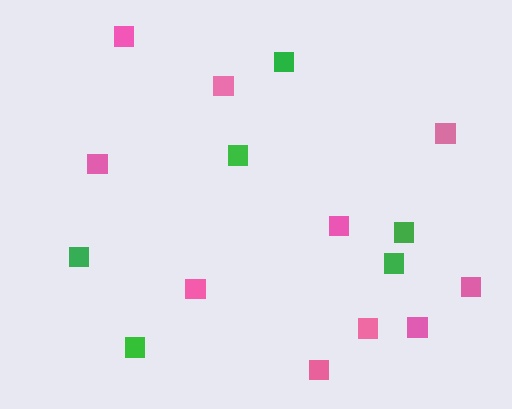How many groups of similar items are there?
There are 2 groups: one group of green squares (6) and one group of pink squares (10).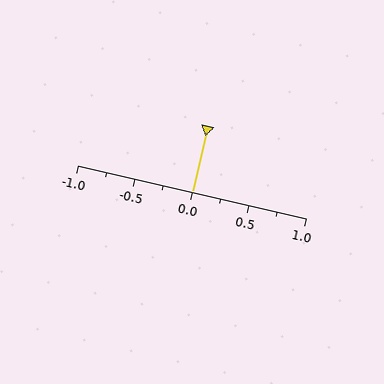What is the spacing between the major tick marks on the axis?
The major ticks are spaced 0.5 apart.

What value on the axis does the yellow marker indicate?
The marker indicates approximately 0.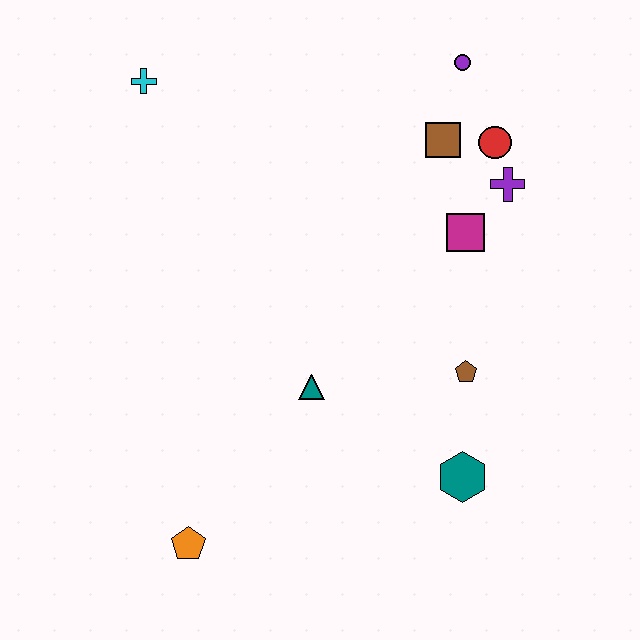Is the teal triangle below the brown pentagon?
Yes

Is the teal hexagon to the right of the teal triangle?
Yes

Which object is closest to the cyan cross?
The brown square is closest to the cyan cross.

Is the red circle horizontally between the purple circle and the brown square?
No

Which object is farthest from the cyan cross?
The teal hexagon is farthest from the cyan cross.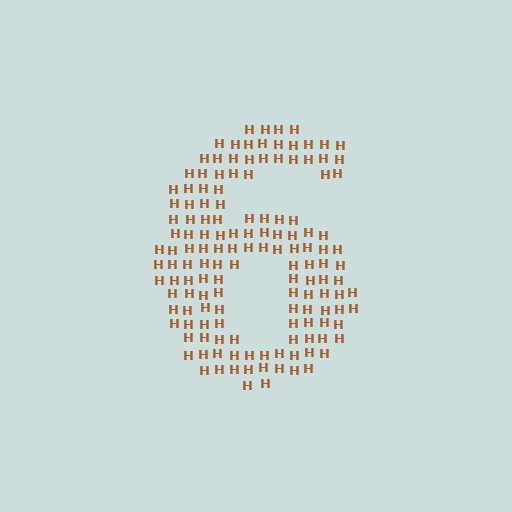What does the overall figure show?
The overall figure shows the digit 6.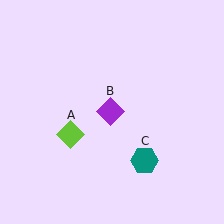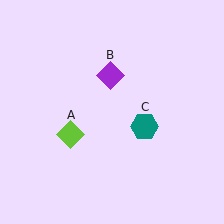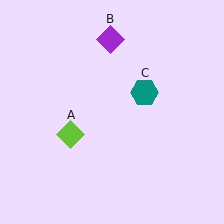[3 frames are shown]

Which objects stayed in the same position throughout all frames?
Lime diamond (object A) remained stationary.